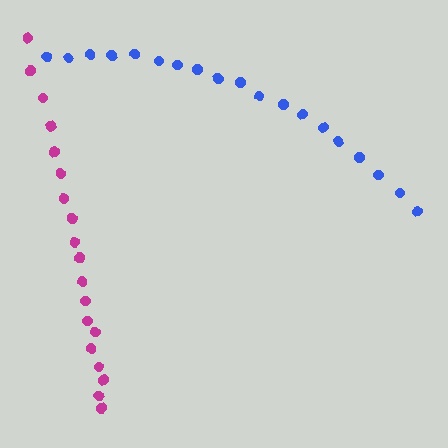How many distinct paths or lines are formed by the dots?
There are 2 distinct paths.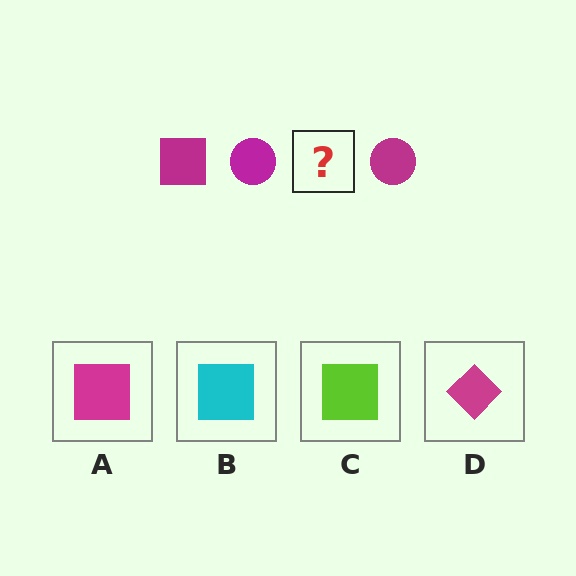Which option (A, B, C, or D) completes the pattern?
A.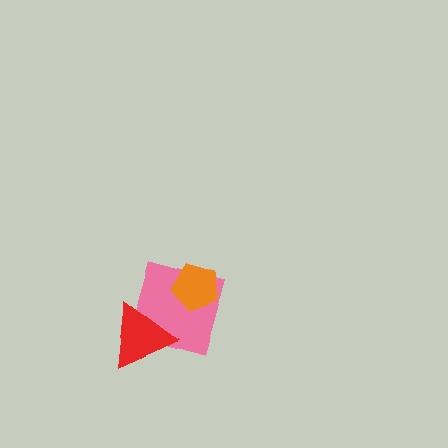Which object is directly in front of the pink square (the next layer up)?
The orange pentagon is directly in front of the pink square.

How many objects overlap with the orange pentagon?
1 object overlaps with the orange pentagon.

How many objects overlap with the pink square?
2 objects overlap with the pink square.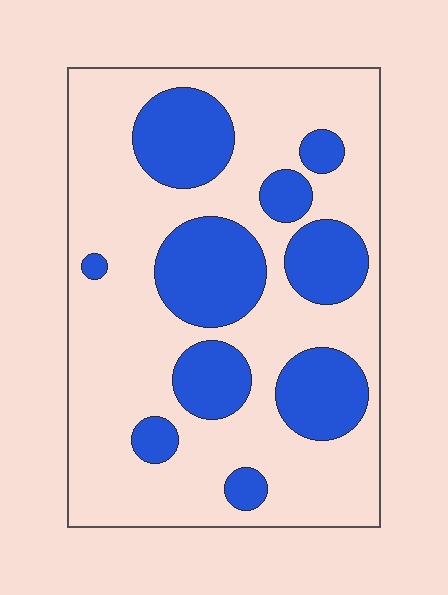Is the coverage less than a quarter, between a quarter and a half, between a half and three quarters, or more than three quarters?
Between a quarter and a half.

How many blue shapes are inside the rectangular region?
10.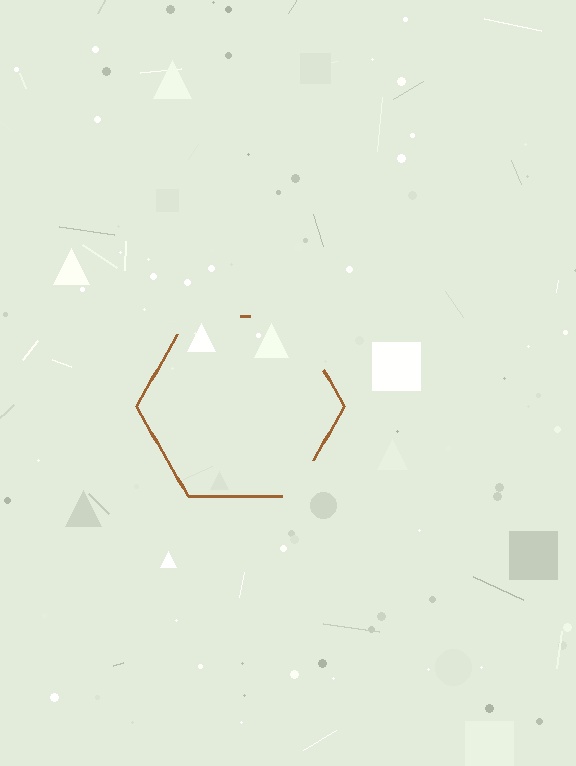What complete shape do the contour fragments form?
The contour fragments form a hexagon.